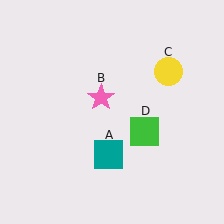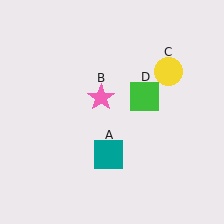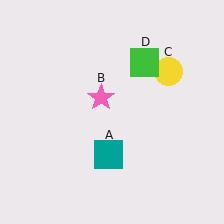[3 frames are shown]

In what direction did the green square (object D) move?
The green square (object D) moved up.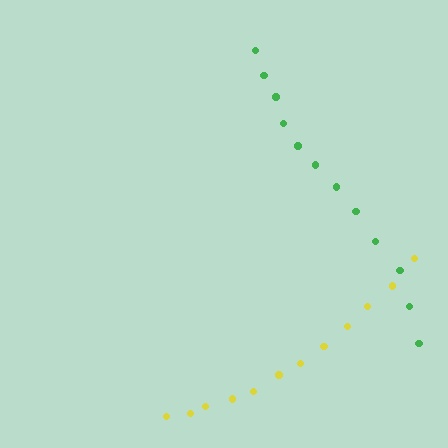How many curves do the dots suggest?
There are 2 distinct paths.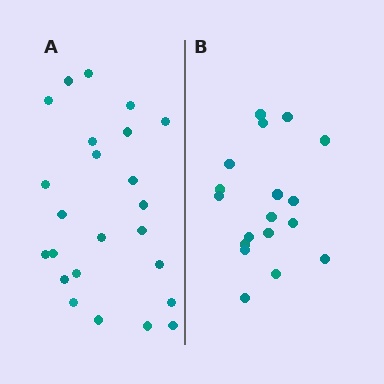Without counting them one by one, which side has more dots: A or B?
Region A (the left region) has more dots.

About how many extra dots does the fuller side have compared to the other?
Region A has about 6 more dots than region B.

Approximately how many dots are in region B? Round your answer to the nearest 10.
About 20 dots. (The exact count is 18, which rounds to 20.)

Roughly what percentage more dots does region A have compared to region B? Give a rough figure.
About 35% more.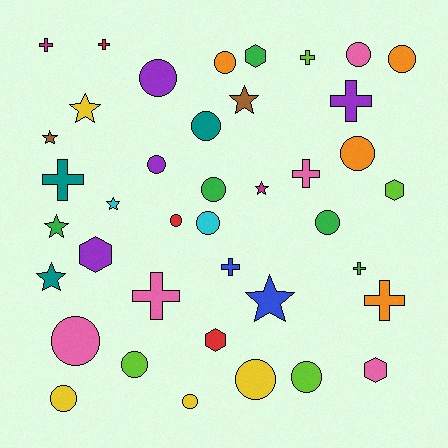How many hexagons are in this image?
There are 5 hexagons.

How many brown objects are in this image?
There are 2 brown objects.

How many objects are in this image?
There are 40 objects.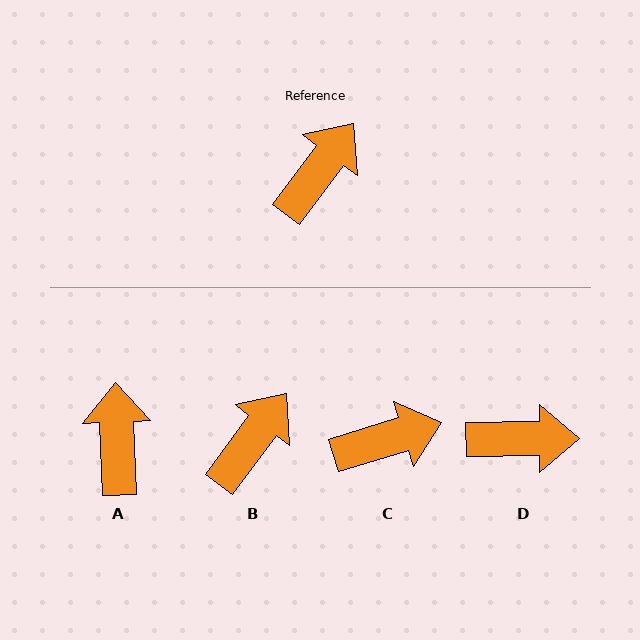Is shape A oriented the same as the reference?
No, it is off by about 39 degrees.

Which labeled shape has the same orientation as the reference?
B.